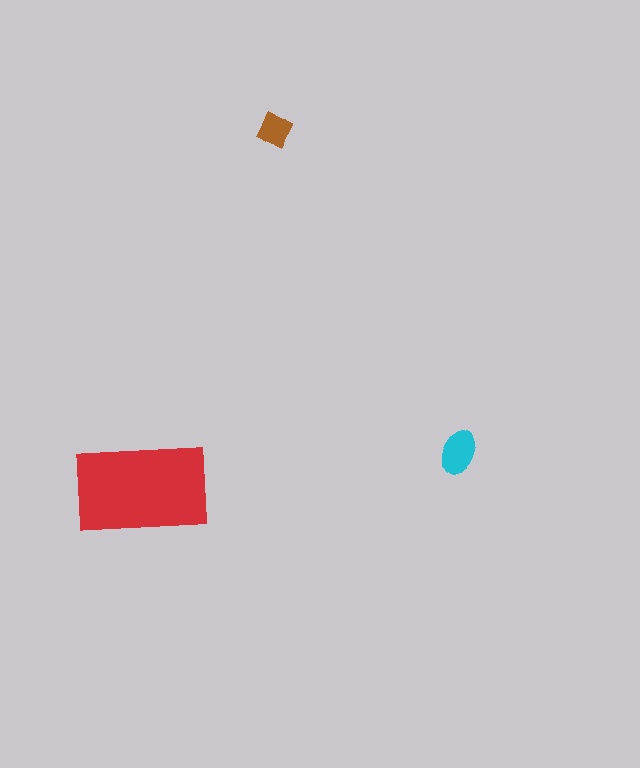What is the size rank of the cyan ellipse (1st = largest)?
2nd.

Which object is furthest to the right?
The cyan ellipse is rightmost.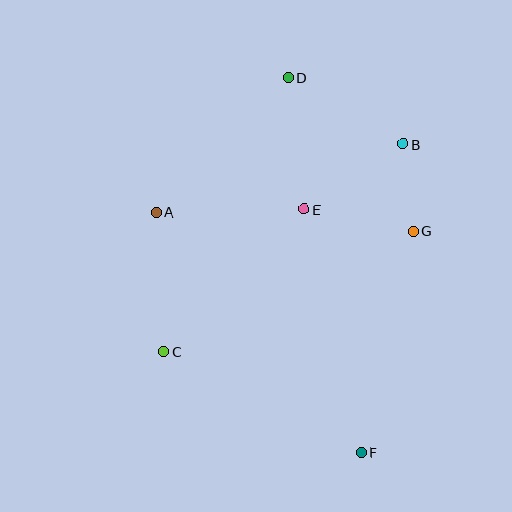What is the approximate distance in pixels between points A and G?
The distance between A and G is approximately 257 pixels.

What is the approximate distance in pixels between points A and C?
The distance between A and C is approximately 139 pixels.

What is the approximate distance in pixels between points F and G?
The distance between F and G is approximately 227 pixels.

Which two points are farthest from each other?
Points D and F are farthest from each other.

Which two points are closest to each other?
Points B and G are closest to each other.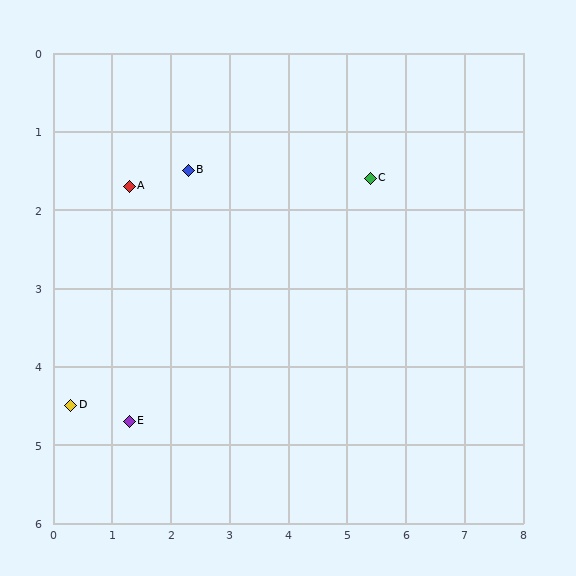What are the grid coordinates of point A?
Point A is at approximately (1.3, 1.7).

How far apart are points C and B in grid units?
Points C and B are about 3.1 grid units apart.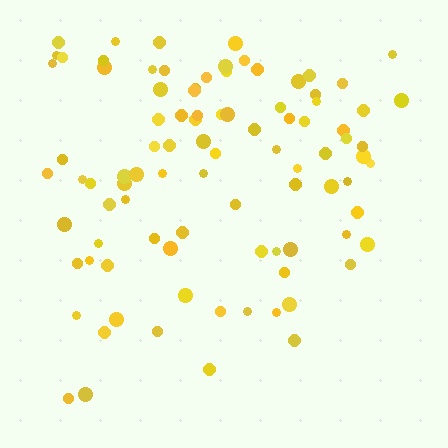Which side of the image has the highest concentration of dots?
The top.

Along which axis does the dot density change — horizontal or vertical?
Vertical.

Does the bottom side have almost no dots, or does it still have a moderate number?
Still a moderate number, just noticeably fewer than the top.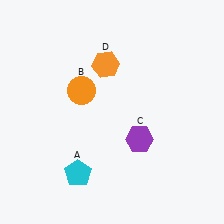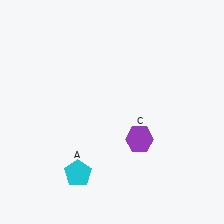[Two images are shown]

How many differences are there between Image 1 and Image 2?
There are 2 differences between the two images.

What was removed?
The orange hexagon (D), the orange circle (B) were removed in Image 2.